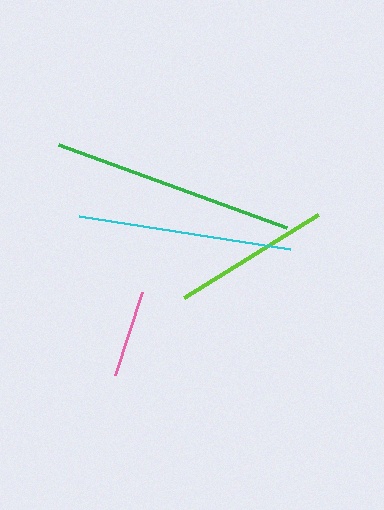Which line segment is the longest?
The green line is the longest at approximately 243 pixels.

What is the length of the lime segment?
The lime segment is approximately 158 pixels long.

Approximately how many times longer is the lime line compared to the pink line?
The lime line is approximately 1.8 times the length of the pink line.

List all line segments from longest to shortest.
From longest to shortest: green, cyan, lime, pink.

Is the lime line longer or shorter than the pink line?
The lime line is longer than the pink line.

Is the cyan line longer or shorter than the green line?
The green line is longer than the cyan line.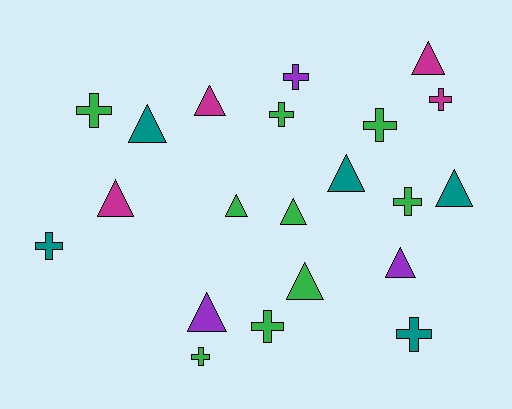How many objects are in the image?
There are 21 objects.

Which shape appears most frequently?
Triangle, with 11 objects.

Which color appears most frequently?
Green, with 9 objects.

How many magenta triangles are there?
There are 3 magenta triangles.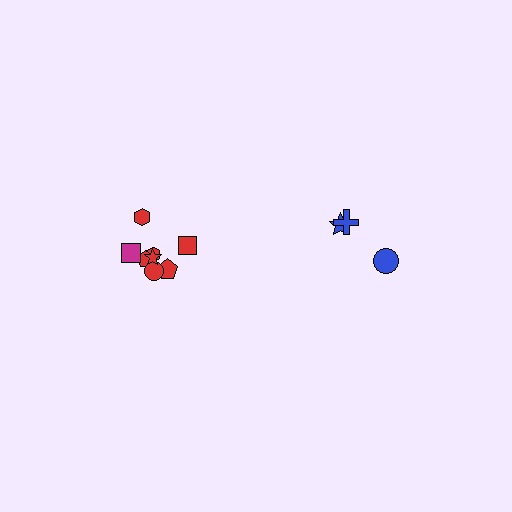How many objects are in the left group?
There are 8 objects.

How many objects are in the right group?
There are 3 objects.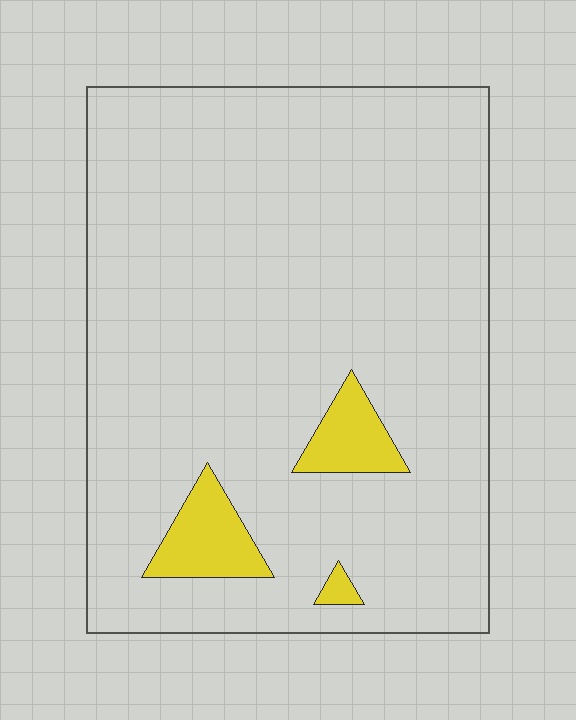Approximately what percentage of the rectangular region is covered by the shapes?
Approximately 5%.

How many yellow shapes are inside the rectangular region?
3.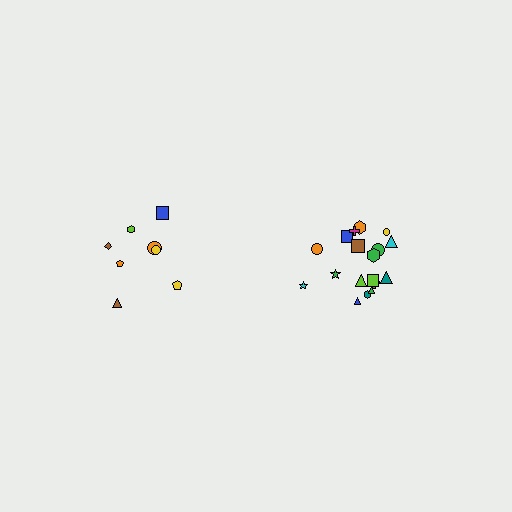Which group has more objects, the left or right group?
The right group.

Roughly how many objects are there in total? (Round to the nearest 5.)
Roughly 25 objects in total.